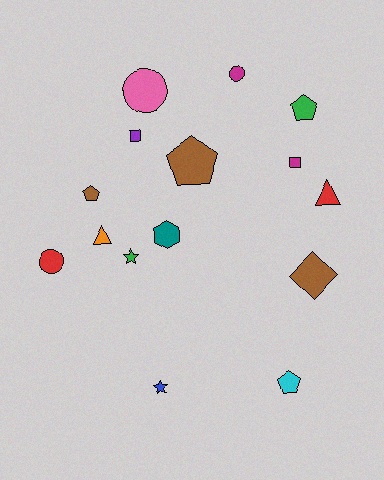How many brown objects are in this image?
There are 3 brown objects.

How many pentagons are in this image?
There are 4 pentagons.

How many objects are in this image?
There are 15 objects.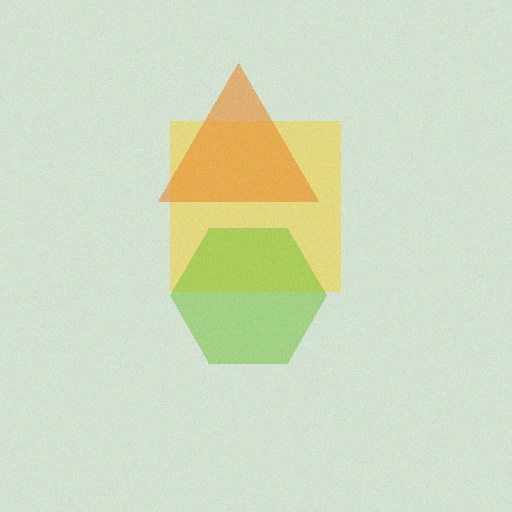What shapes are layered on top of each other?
The layered shapes are: a yellow square, a lime hexagon, an orange triangle.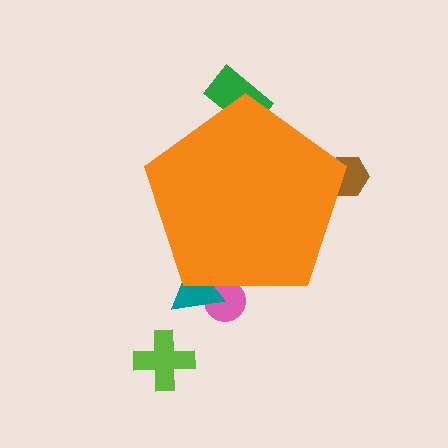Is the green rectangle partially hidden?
Yes, the green rectangle is partially hidden behind the orange pentagon.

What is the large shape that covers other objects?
An orange pentagon.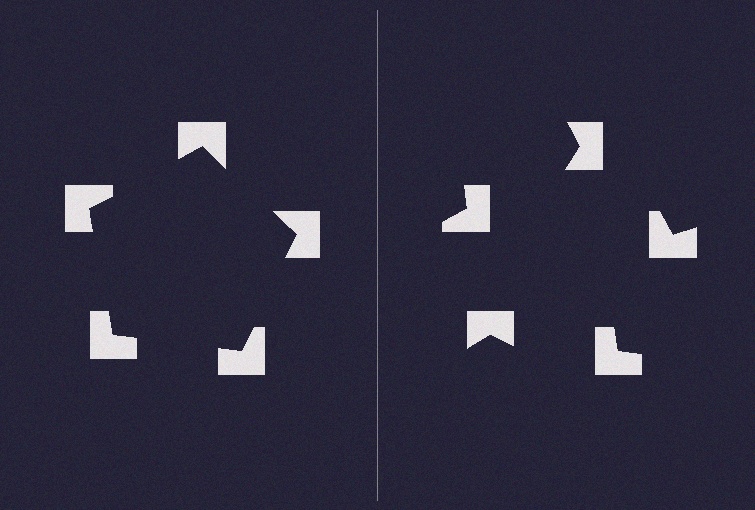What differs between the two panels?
The notched squares are positioned identically on both sides; only the wedge orientations differ. On the left they align to a pentagon; on the right they are misaligned.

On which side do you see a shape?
An illusory pentagon appears on the left side. On the right side the wedge cuts are rotated, so no coherent shape forms.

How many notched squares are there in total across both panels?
10 — 5 on each side.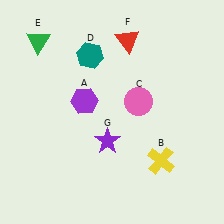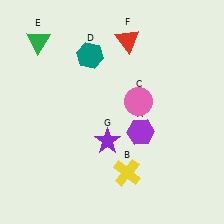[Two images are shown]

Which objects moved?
The objects that moved are: the purple hexagon (A), the yellow cross (B).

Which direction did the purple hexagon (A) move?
The purple hexagon (A) moved right.